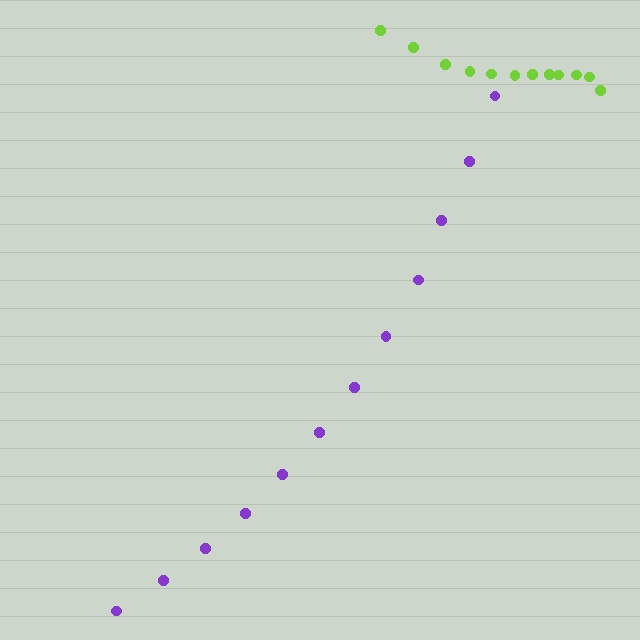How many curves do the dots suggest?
There are 2 distinct paths.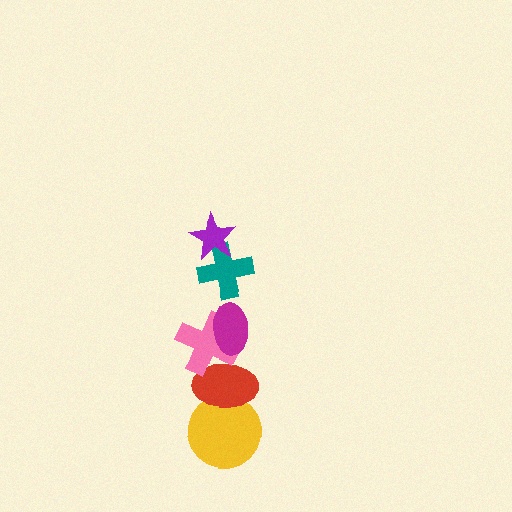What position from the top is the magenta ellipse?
The magenta ellipse is 3rd from the top.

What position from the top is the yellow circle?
The yellow circle is 6th from the top.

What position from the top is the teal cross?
The teal cross is 2nd from the top.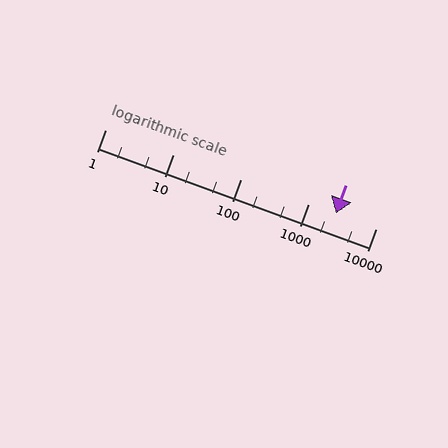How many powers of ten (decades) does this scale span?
The scale spans 4 decades, from 1 to 10000.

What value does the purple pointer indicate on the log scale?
The pointer indicates approximately 2600.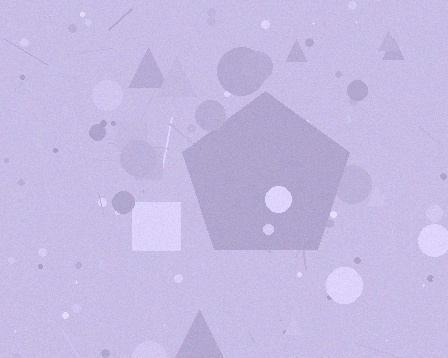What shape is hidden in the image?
A pentagon is hidden in the image.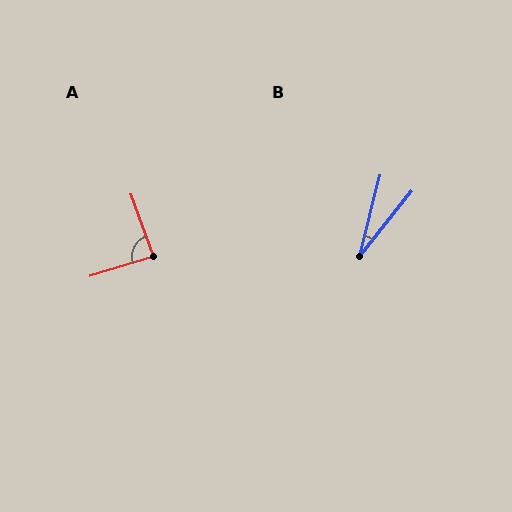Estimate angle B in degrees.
Approximately 24 degrees.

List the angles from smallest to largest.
B (24°), A (87°).